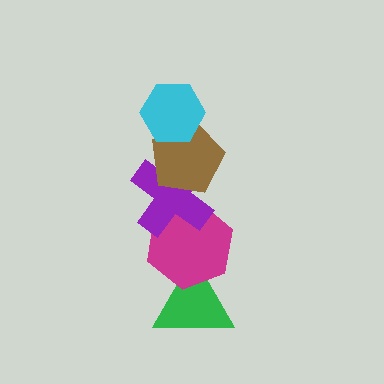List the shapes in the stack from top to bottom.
From top to bottom: the cyan hexagon, the brown pentagon, the purple cross, the magenta hexagon, the green triangle.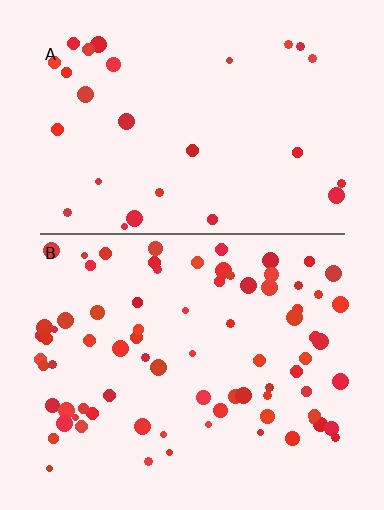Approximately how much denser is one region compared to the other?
Approximately 2.8× — region B over region A.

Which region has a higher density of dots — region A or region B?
B (the bottom).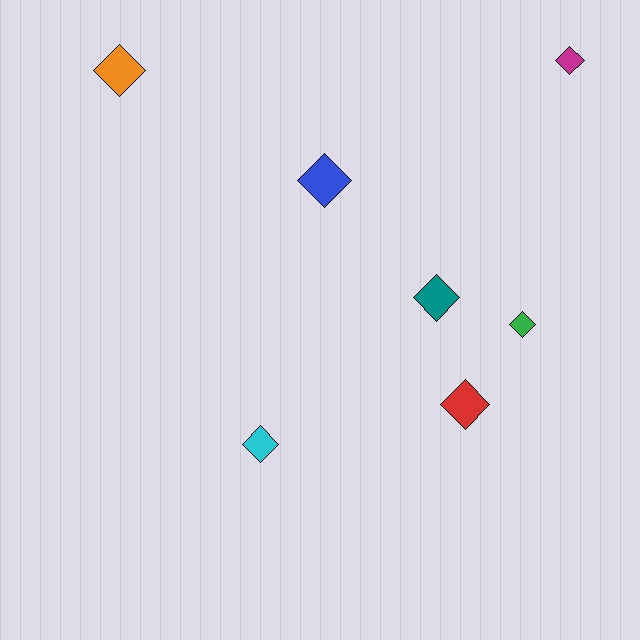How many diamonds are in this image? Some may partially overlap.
There are 7 diamonds.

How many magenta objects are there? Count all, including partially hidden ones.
There is 1 magenta object.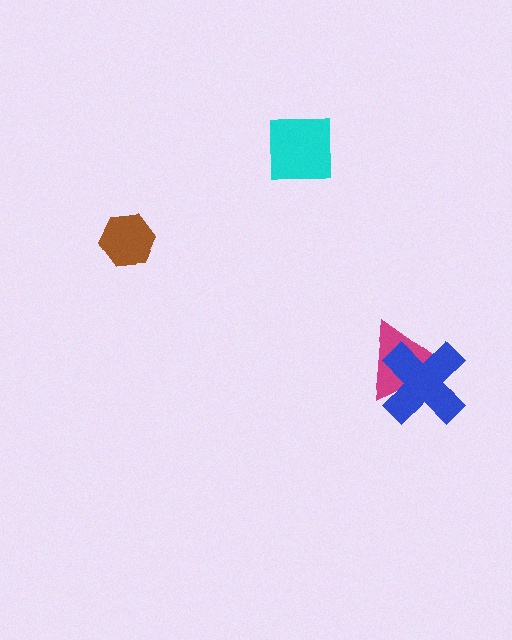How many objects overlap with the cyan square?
0 objects overlap with the cyan square.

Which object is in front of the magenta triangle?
The blue cross is in front of the magenta triangle.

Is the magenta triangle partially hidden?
Yes, it is partially covered by another shape.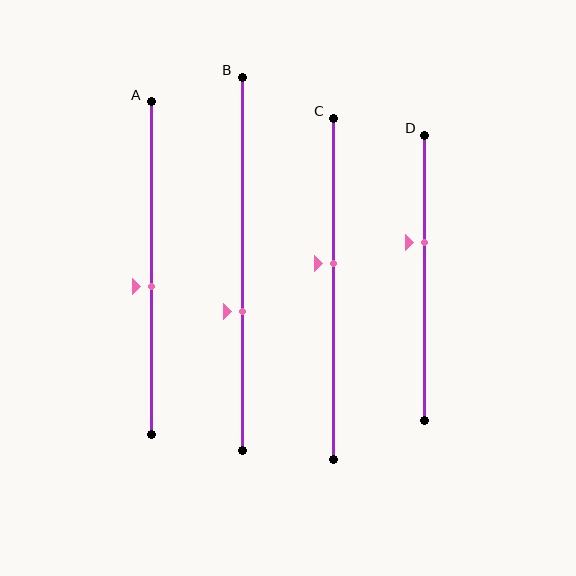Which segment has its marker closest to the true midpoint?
Segment A has its marker closest to the true midpoint.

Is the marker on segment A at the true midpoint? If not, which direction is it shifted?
No, the marker on segment A is shifted downward by about 6% of the segment length.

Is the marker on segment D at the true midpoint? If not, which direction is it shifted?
No, the marker on segment D is shifted upward by about 13% of the segment length.